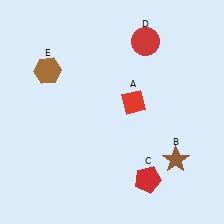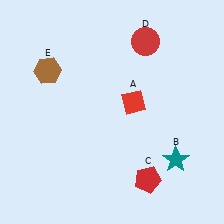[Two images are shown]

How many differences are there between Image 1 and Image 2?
There is 1 difference between the two images.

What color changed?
The star (B) changed from brown in Image 1 to teal in Image 2.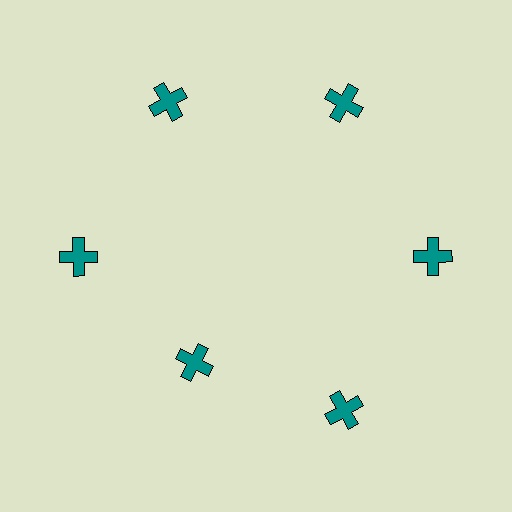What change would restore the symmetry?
The symmetry would be restored by moving it outward, back onto the ring so that all 6 crosses sit at equal angles and equal distance from the center.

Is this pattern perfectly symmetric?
No. The 6 teal crosses are arranged in a ring, but one element near the 7 o'clock position is pulled inward toward the center, breaking the 6-fold rotational symmetry.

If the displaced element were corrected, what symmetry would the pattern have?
It would have 6-fold rotational symmetry — the pattern would map onto itself every 60 degrees.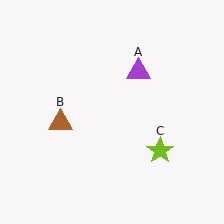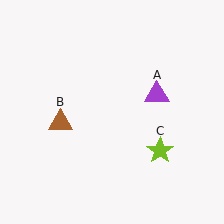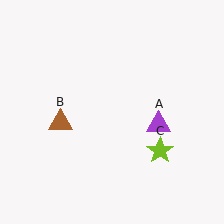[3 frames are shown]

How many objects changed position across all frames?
1 object changed position: purple triangle (object A).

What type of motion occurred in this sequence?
The purple triangle (object A) rotated clockwise around the center of the scene.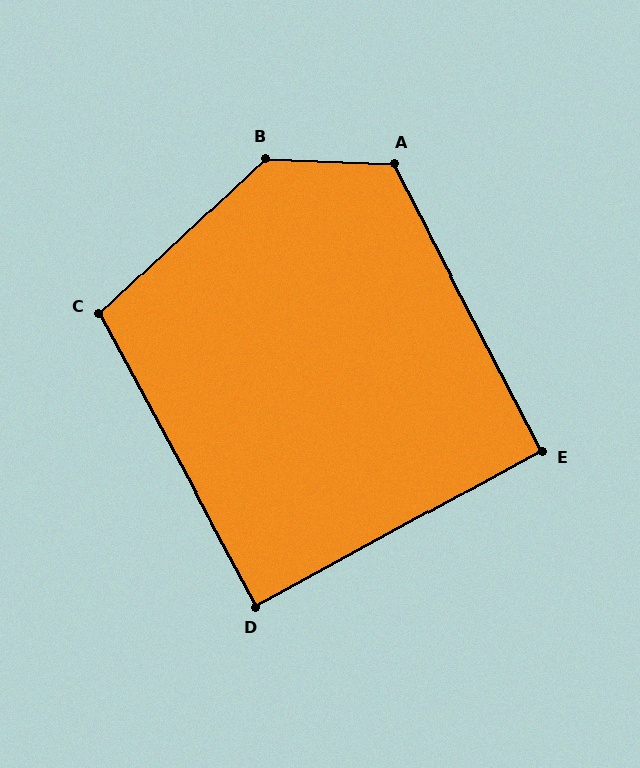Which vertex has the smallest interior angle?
D, at approximately 90 degrees.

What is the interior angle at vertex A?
Approximately 120 degrees (obtuse).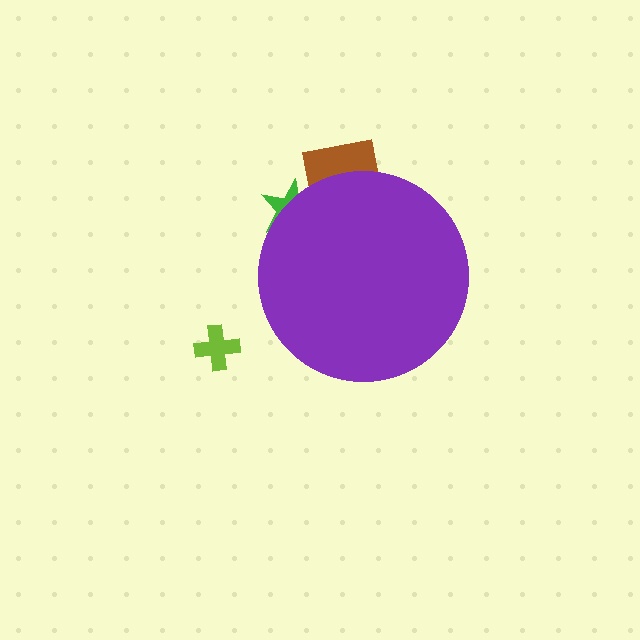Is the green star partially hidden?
Yes, the green star is partially hidden behind the purple circle.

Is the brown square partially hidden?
Yes, the brown square is partially hidden behind the purple circle.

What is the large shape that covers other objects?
A purple circle.